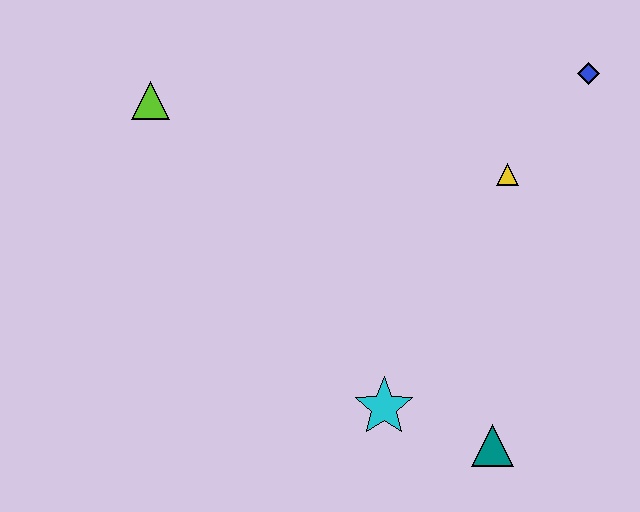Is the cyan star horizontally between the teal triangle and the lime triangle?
Yes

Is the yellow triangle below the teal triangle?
No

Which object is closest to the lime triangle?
The yellow triangle is closest to the lime triangle.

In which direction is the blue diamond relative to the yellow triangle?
The blue diamond is above the yellow triangle.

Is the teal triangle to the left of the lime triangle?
No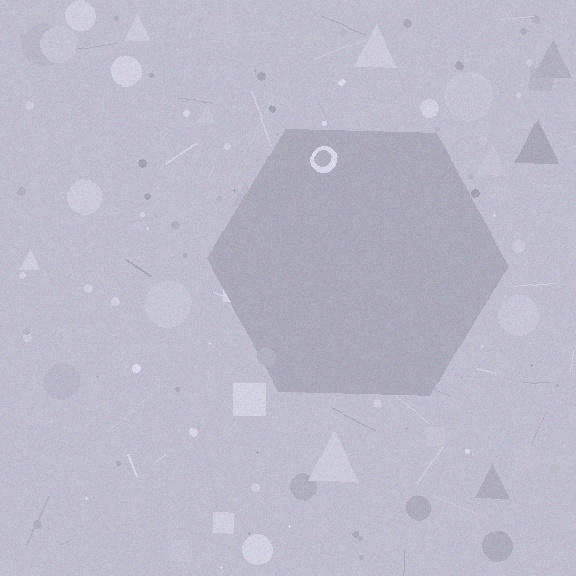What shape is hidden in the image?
A hexagon is hidden in the image.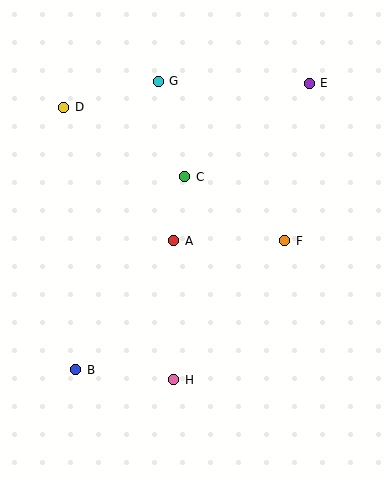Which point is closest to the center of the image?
Point A at (174, 241) is closest to the center.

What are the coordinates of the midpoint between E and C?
The midpoint between E and C is at (247, 130).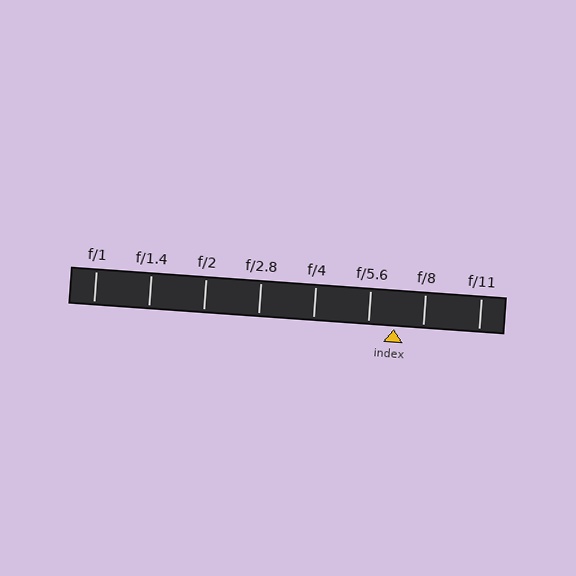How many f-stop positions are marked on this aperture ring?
There are 8 f-stop positions marked.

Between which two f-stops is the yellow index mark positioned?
The index mark is between f/5.6 and f/8.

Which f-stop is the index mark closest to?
The index mark is closest to f/5.6.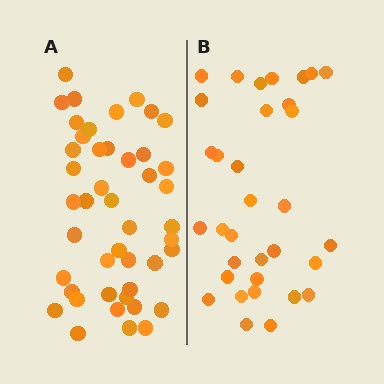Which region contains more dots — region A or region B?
Region A (the left region) has more dots.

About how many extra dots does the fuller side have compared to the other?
Region A has roughly 12 or so more dots than region B.